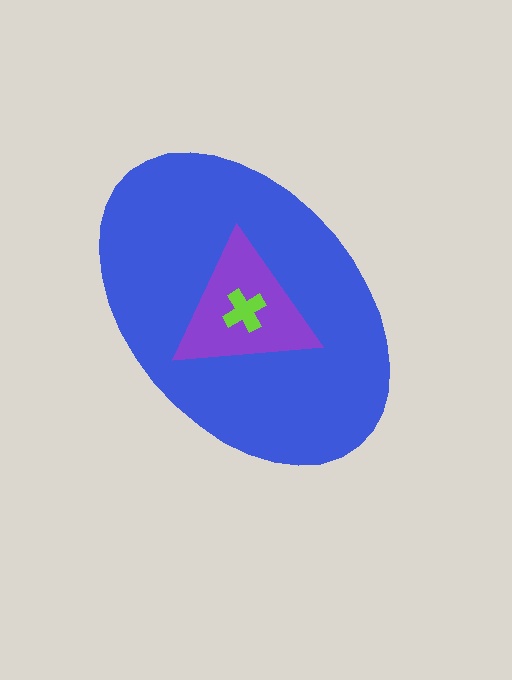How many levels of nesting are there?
3.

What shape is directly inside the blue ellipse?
The purple triangle.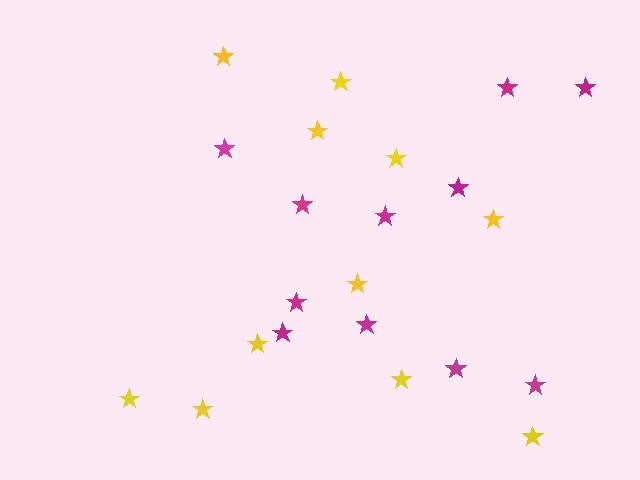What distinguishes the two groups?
There are 2 groups: one group of magenta stars (11) and one group of yellow stars (11).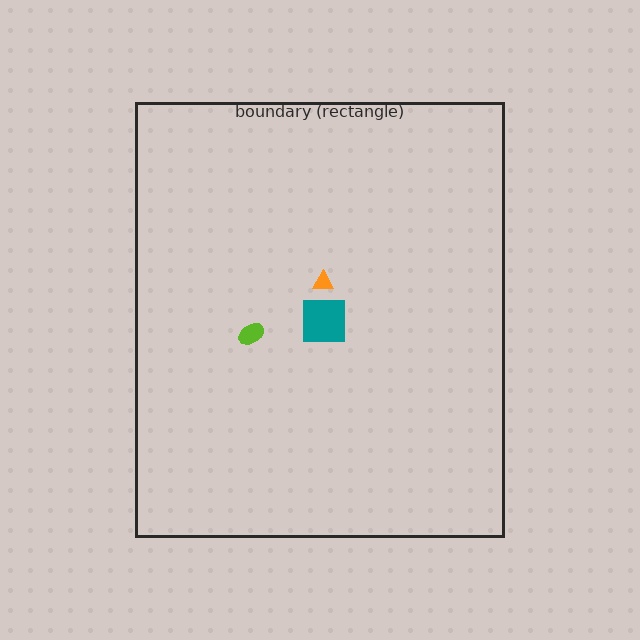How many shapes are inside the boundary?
3 inside, 0 outside.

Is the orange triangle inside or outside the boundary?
Inside.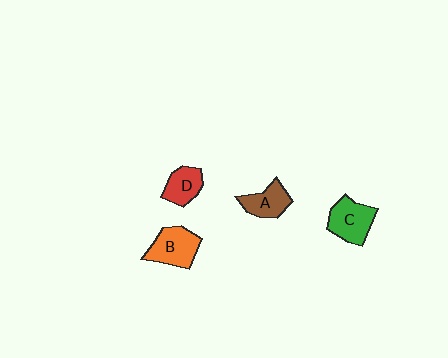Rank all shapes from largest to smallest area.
From largest to smallest: B (orange), C (green), A (brown), D (red).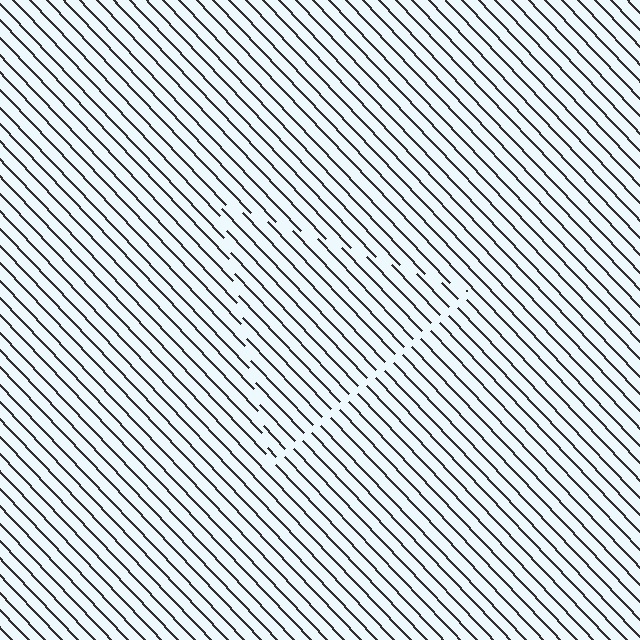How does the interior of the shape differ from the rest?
The interior of the shape contains the same grating, shifted by half a period — the contour is defined by the phase discontinuity where line-ends from the inner and outer gratings abut.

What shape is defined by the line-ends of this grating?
An illusory triangle. The interior of the shape contains the same grating, shifted by half a period — the contour is defined by the phase discontinuity where line-ends from the inner and outer gratings abut.